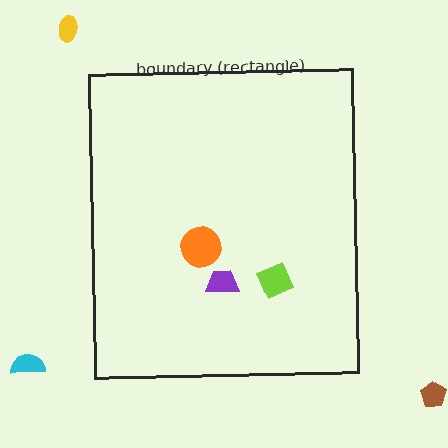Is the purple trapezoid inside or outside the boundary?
Inside.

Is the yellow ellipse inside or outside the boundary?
Outside.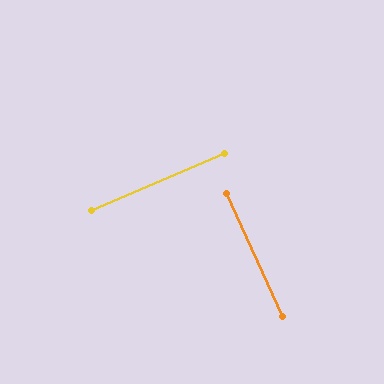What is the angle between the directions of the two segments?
Approximately 89 degrees.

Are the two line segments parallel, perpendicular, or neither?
Perpendicular — they meet at approximately 89°.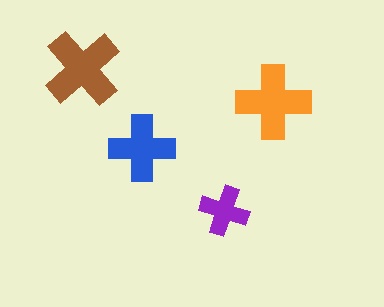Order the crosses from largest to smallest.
the brown one, the orange one, the blue one, the purple one.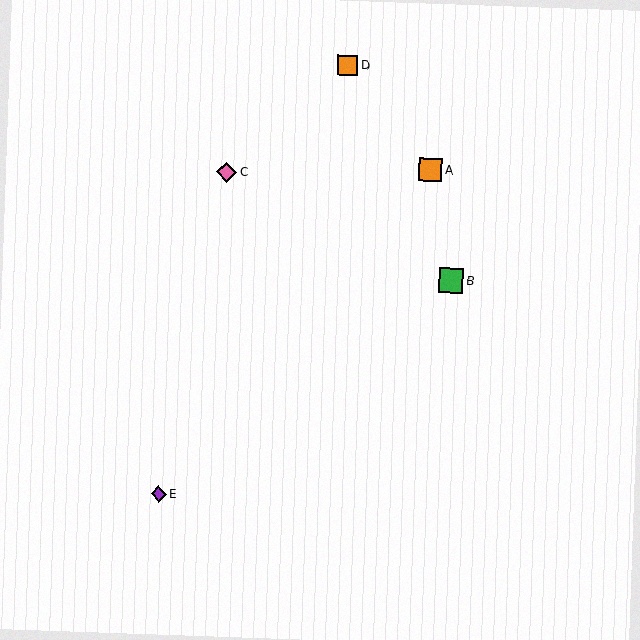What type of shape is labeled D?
Shape D is an orange square.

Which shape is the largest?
The green square (labeled B) is the largest.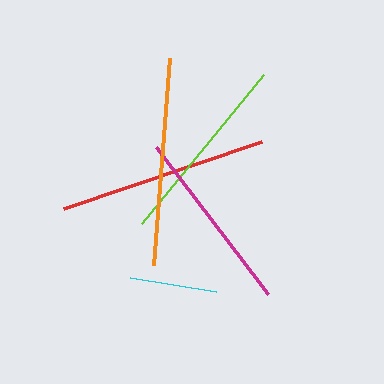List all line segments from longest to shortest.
From longest to shortest: red, orange, lime, magenta, cyan.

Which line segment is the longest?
The red line is the longest at approximately 209 pixels.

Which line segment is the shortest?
The cyan line is the shortest at approximately 87 pixels.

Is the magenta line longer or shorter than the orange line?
The orange line is longer than the magenta line.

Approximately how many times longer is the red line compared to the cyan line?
The red line is approximately 2.4 times the length of the cyan line.